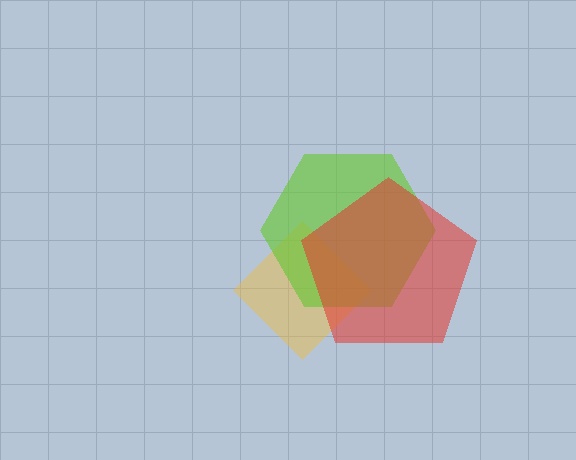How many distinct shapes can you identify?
There are 3 distinct shapes: a yellow diamond, a lime hexagon, a red pentagon.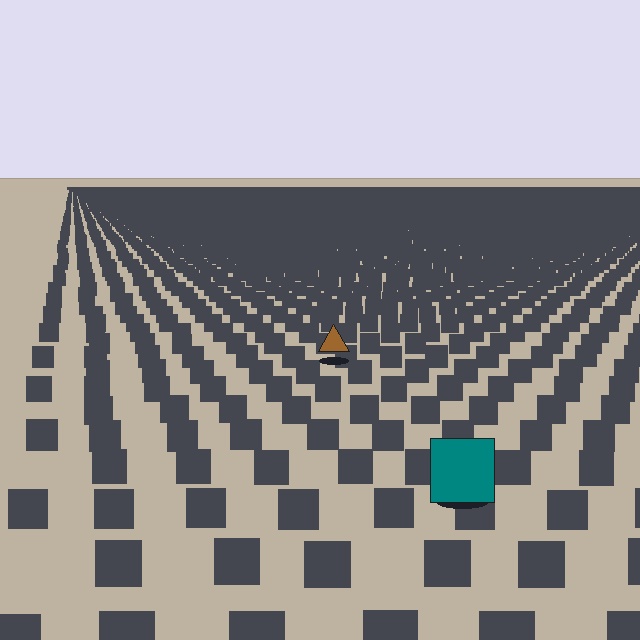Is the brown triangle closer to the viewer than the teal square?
No. The teal square is closer — you can tell from the texture gradient: the ground texture is coarser near it.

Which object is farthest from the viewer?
The brown triangle is farthest from the viewer. It appears smaller and the ground texture around it is denser.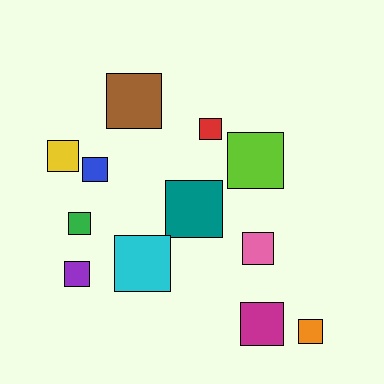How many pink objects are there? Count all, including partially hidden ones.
There is 1 pink object.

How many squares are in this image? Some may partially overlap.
There are 12 squares.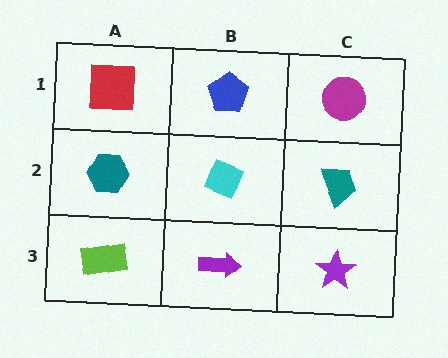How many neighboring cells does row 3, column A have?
2.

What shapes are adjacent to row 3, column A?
A teal hexagon (row 2, column A), a purple arrow (row 3, column B).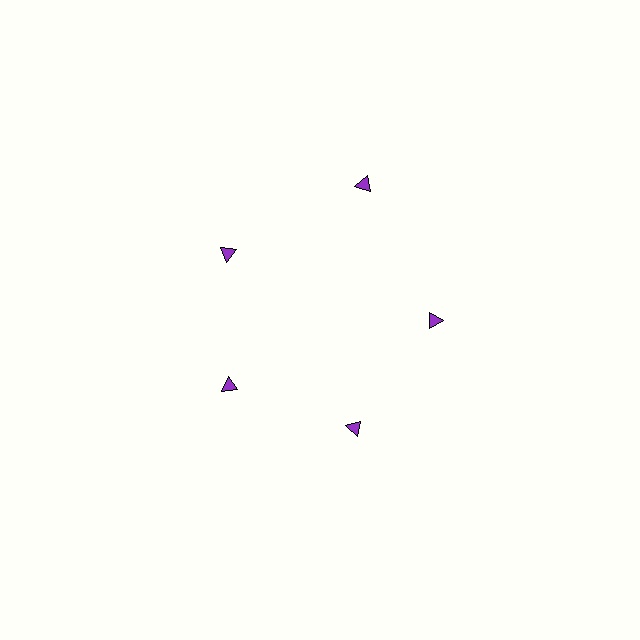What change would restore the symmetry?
The symmetry would be restored by moving it inward, back onto the ring so that all 5 triangles sit at equal angles and equal distance from the center.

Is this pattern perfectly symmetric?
No. The 5 purple triangles are arranged in a ring, but one element near the 1 o'clock position is pushed outward from the center, breaking the 5-fold rotational symmetry.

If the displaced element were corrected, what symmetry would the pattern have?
It would have 5-fold rotational symmetry — the pattern would map onto itself every 72 degrees.